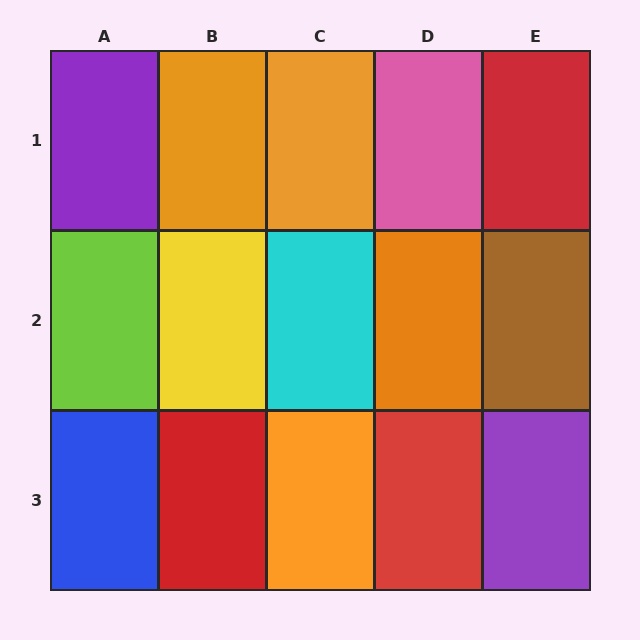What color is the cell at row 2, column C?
Cyan.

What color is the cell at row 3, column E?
Purple.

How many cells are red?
3 cells are red.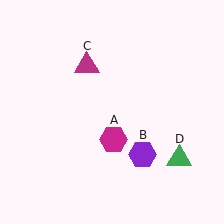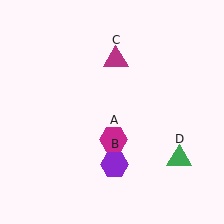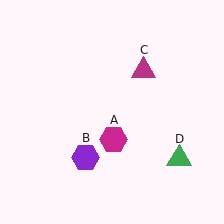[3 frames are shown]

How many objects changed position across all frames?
2 objects changed position: purple hexagon (object B), magenta triangle (object C).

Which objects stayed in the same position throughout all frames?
Magenta hexagon (object A) and green triangle (object D) remained stationary.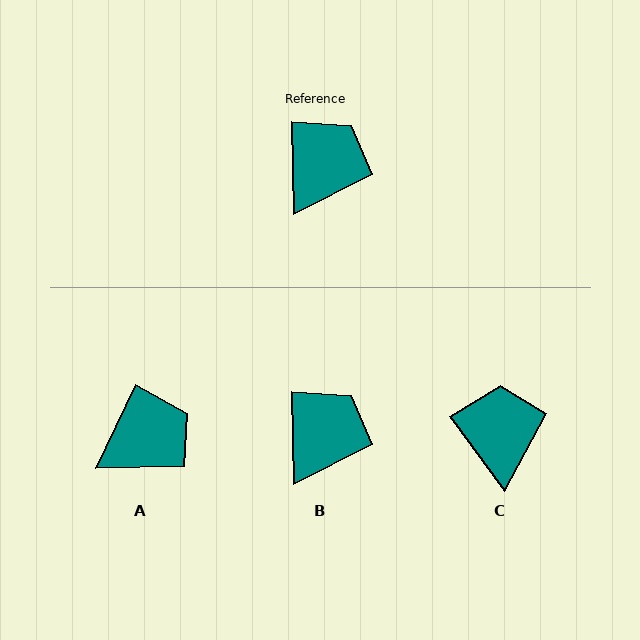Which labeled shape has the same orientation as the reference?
B.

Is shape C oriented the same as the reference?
No, it is off by about 35 degrees.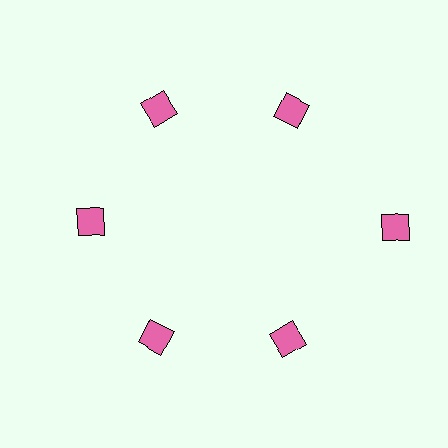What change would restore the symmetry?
The symmetry would be restored by moving it inward, back onto the ring so that all 6 squares sit at equal angles and equal distance from the center.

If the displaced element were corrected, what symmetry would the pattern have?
It would have 6-fold rotational symmetry — the pattern would map onto itself every 60 degrees.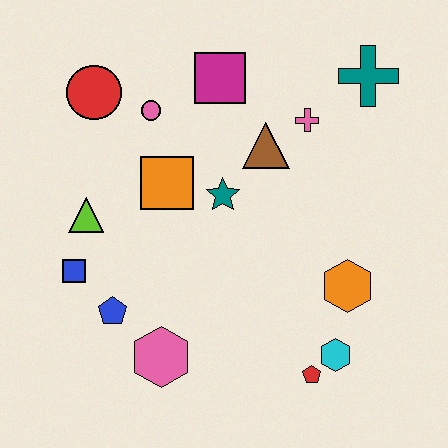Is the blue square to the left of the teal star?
Yes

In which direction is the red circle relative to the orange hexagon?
The red circle is to the left of the orange hexagon.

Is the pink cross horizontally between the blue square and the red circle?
No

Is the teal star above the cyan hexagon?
Yes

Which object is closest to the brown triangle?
The pink cross is closest to the brown triangle.